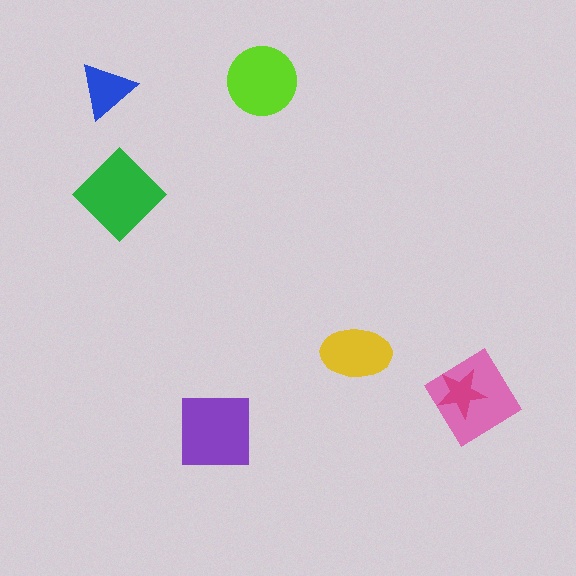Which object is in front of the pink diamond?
The magenta star is in front of the pink diamond.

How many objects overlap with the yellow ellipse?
0 objects overlap with the yellow ellipse.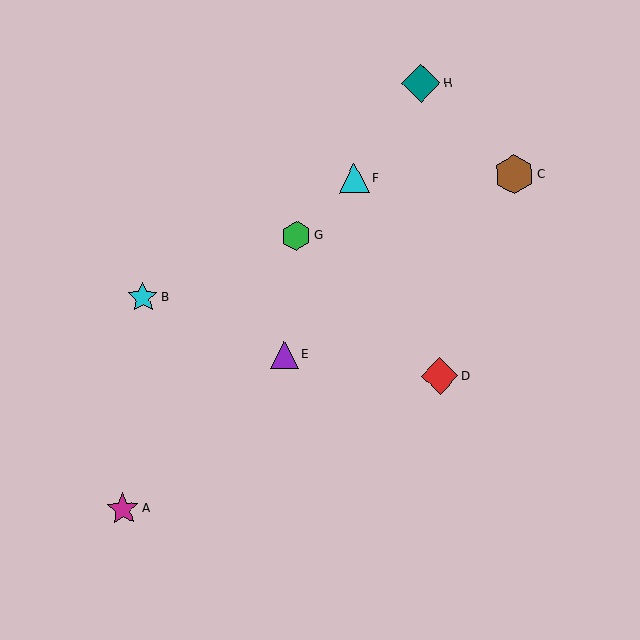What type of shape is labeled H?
Shape H is a teal diamond.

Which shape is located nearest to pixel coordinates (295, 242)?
The green hexagon (labeled G) at (296, 236) is nearest to that location.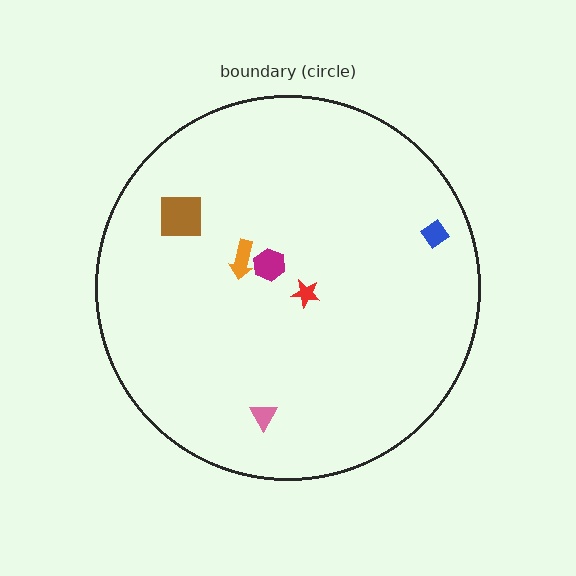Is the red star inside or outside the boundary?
Inside.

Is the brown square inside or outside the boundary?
Inside.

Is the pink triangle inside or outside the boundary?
Inside.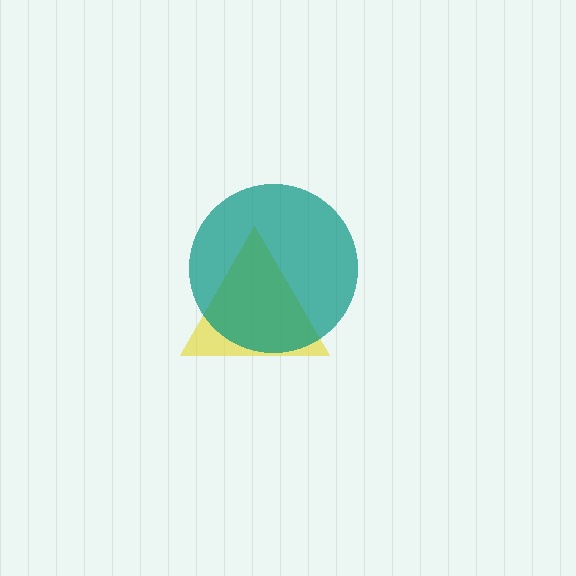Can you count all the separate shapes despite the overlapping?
Yes, there are 2 separate shapes.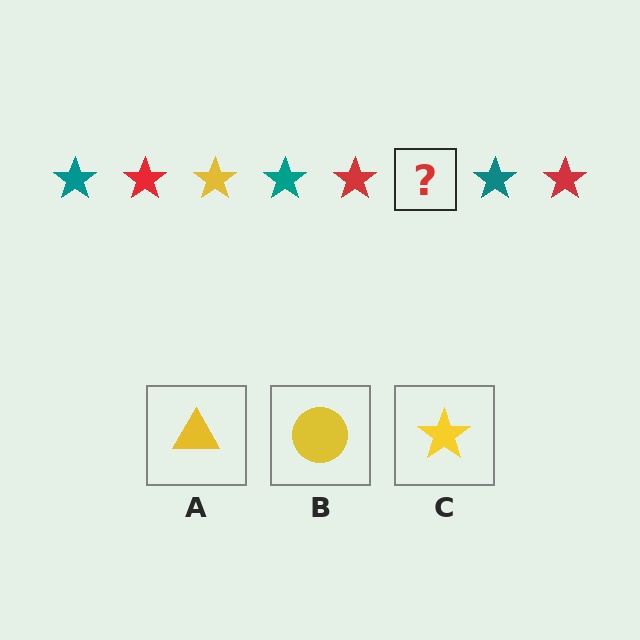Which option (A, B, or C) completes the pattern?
C.